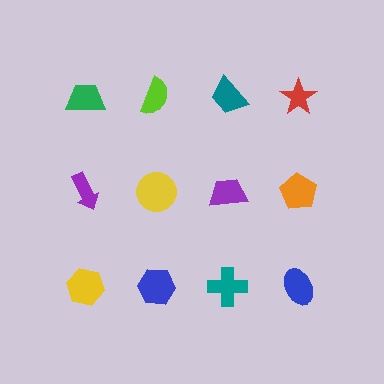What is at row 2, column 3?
A purple trapezoid.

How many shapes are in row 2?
4 shapes.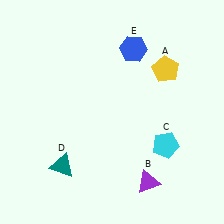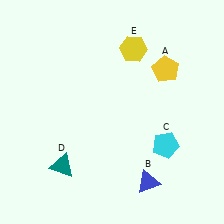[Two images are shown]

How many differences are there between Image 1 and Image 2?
There are 2 differences between the two images.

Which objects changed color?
B changed from purple to blue. E changed from blue to yellow.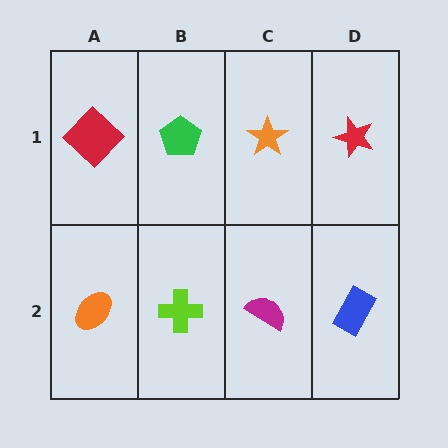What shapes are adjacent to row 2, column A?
A red diamond (row 1, column A), a lime cross (row 2, column B).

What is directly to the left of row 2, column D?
A magenta semicircle.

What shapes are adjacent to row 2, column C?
An orange star (row 1, column C), a lime cross (row 2, column B), a blue rectangle (row 2, column D).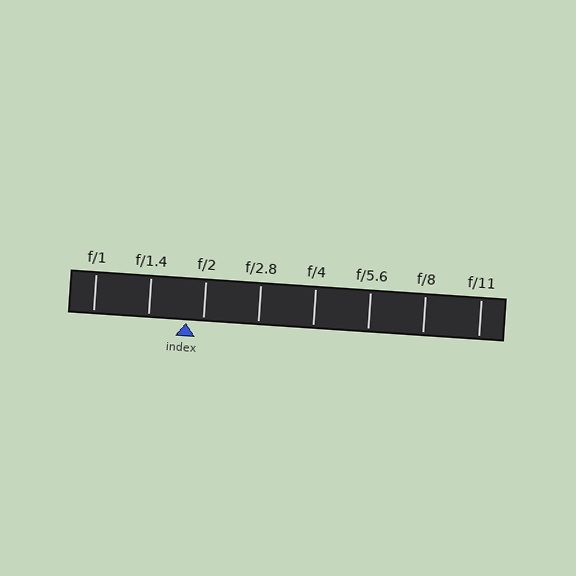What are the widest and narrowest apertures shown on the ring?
The widest aperture shown is f/1 and the narrowest is f/11.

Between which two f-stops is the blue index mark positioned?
The index mark is between f/1.4 and f/2.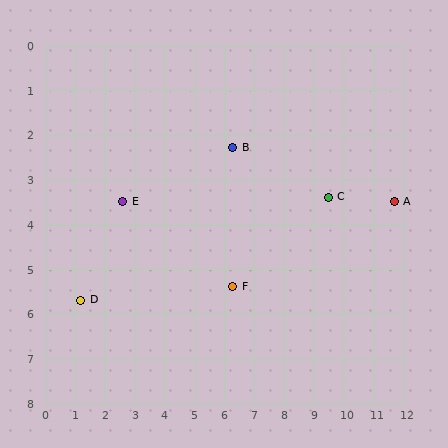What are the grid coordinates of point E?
Point E is at approximately (2.6, 3.5).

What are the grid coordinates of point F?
Point F is at approximately (6.3, 5.4).